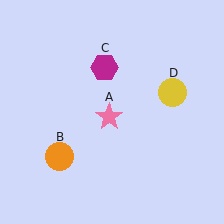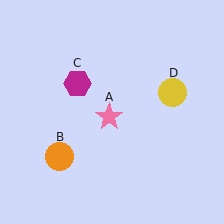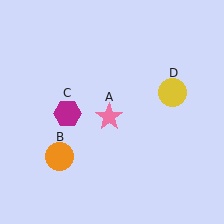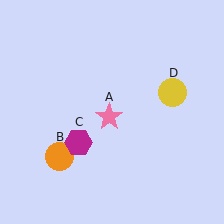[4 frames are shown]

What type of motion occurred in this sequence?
The magenta hexagon (object C) rotated counterclockwise around the center of the scene.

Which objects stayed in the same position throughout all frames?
Pink star (object A) and orange circle (object B) and yellow circle (object D) remained stationary.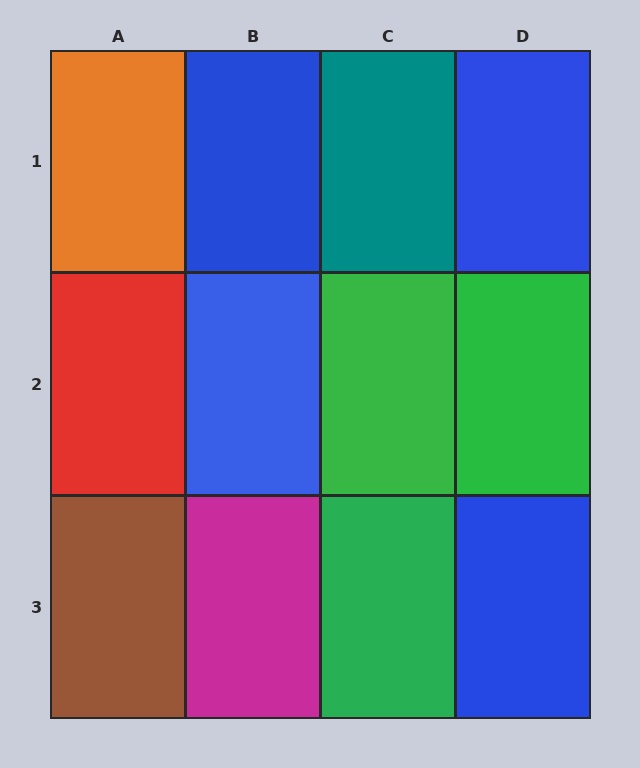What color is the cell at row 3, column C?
Green.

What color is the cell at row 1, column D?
Blue.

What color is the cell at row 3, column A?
Brown.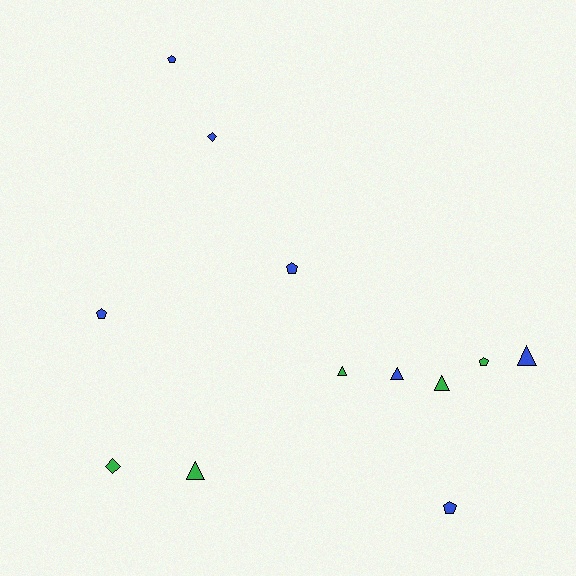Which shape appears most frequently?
Pentagon, with 5 objects.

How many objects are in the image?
There are 12 objects.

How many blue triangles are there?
There are 2 blue triangles.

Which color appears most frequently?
Blue, with 7 objects.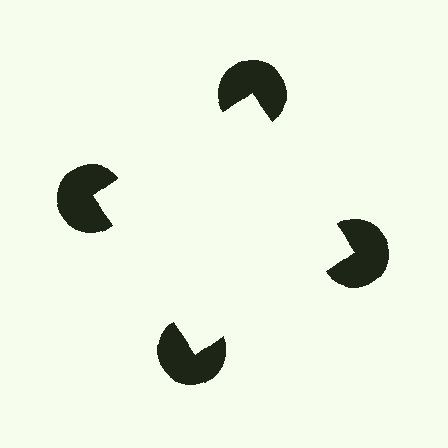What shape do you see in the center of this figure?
An illusory square — its edges are inferred from the aligned wedge cuts in the pac-man discs, not physically drawn.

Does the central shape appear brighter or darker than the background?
It typically appears slightly brighter than the background, even though no actual brightness change is drawn.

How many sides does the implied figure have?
4 sides.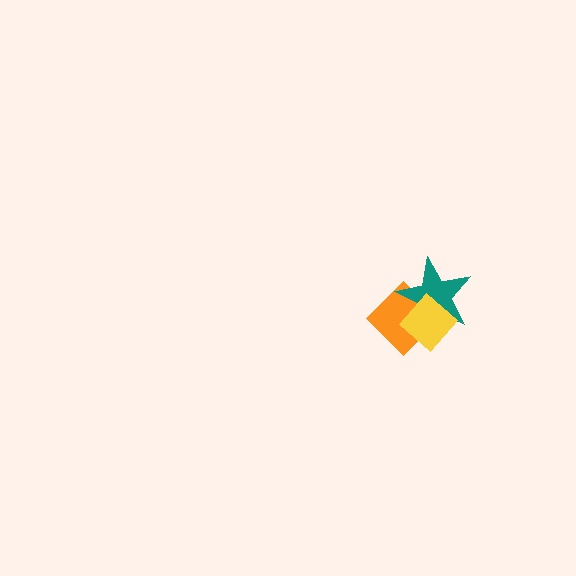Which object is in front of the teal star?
The yellow diamond is in front of the teal star.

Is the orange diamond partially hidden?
Yes, it is partially covered by another shape.